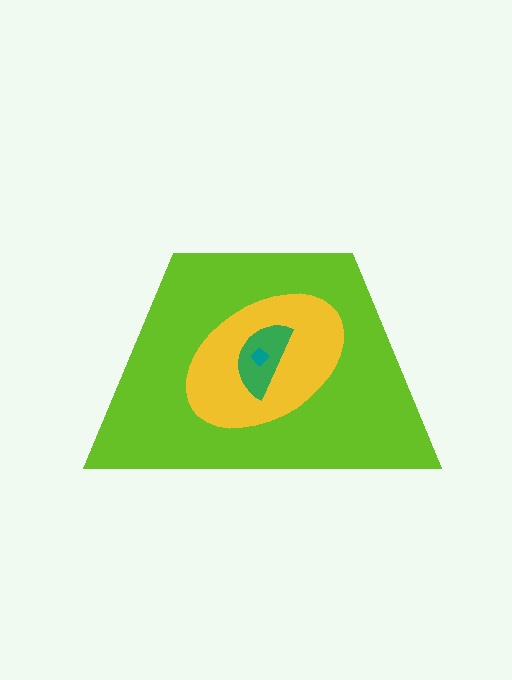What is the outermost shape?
The lime trapezoid.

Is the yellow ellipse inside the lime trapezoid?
Yes.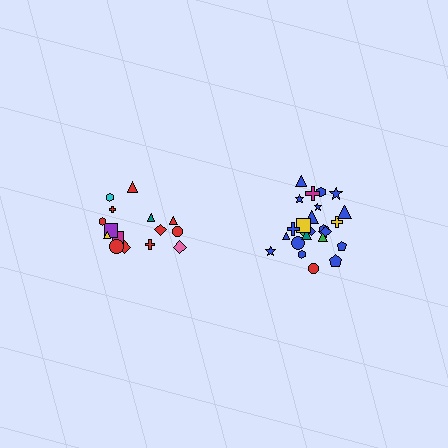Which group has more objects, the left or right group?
The right group.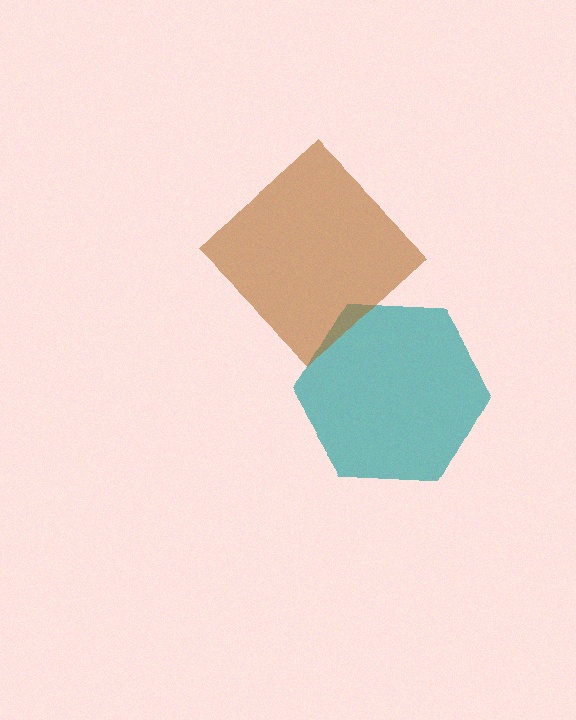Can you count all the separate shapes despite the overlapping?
Yes, there are 2 separate shapes.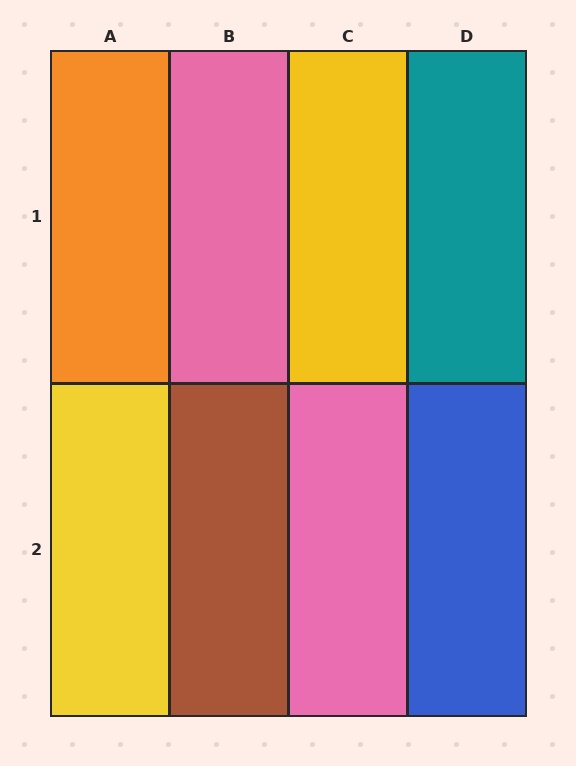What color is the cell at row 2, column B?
Brown.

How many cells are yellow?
2 cells are yellow.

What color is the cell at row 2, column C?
Pink.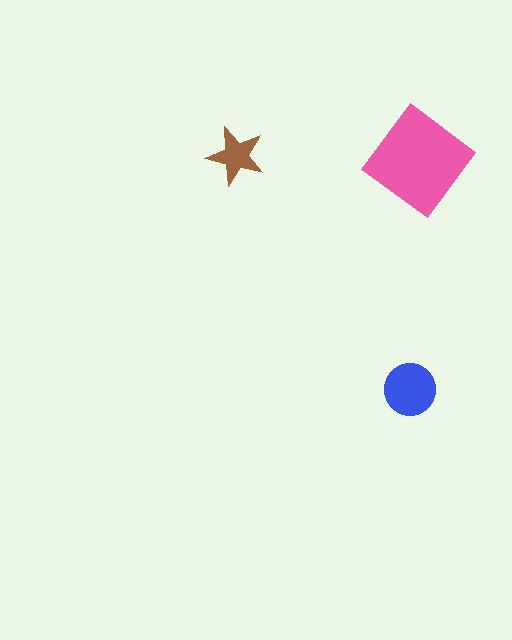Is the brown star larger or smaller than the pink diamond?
Smaller.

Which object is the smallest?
The brown star.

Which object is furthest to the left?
The brown star is leftmost.